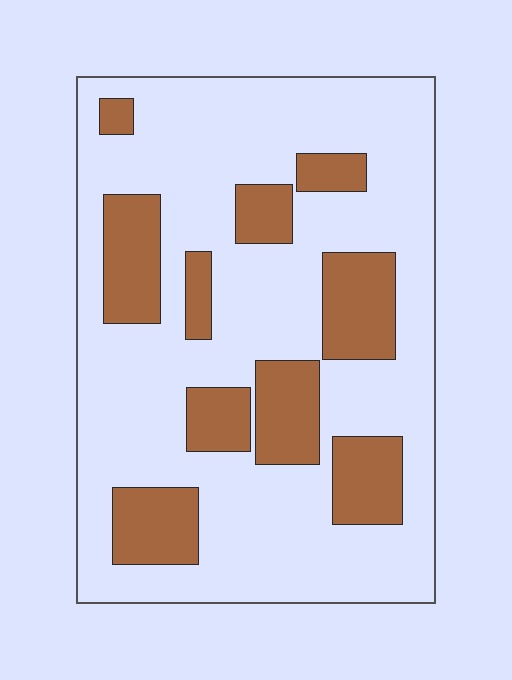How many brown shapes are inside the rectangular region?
10.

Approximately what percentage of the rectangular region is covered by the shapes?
Approximately 25%.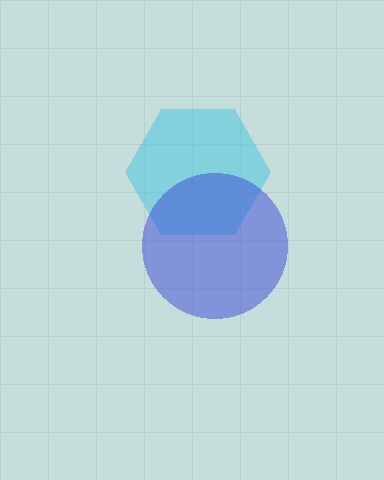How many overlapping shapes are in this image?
There are 2 overlapping shapes in the image.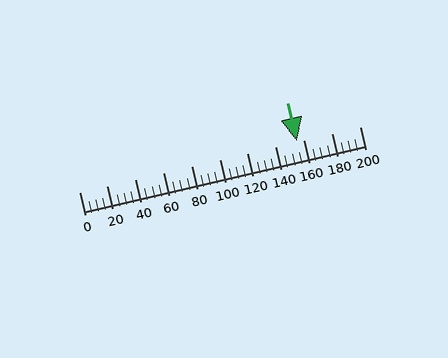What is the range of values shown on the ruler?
The ruler shows values from 0 to 200.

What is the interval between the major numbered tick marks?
The major tick marks are spaced 20 units apart.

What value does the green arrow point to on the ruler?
The green arrow points to approximately 155.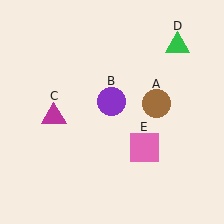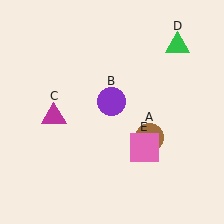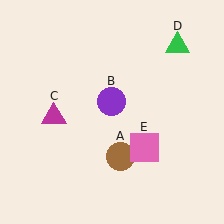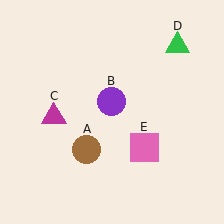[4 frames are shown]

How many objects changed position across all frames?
1 object changed position: brown circle (object A).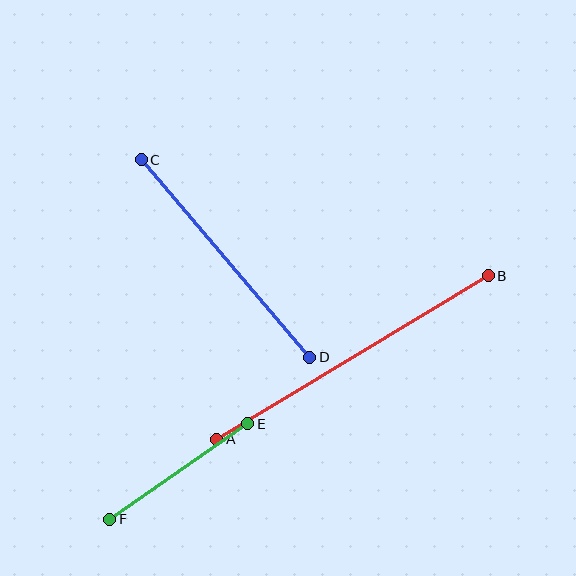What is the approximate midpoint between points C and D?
The midpoint is at approximately (226, 259) pixels.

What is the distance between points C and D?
The distance is approximately 260 pixels.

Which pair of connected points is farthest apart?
Points A and B are farthest apart.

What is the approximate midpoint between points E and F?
The midpoint is at approximately (179, 471) pixels.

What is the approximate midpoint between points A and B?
The midpoint is at approximately (352, 358) pixels.